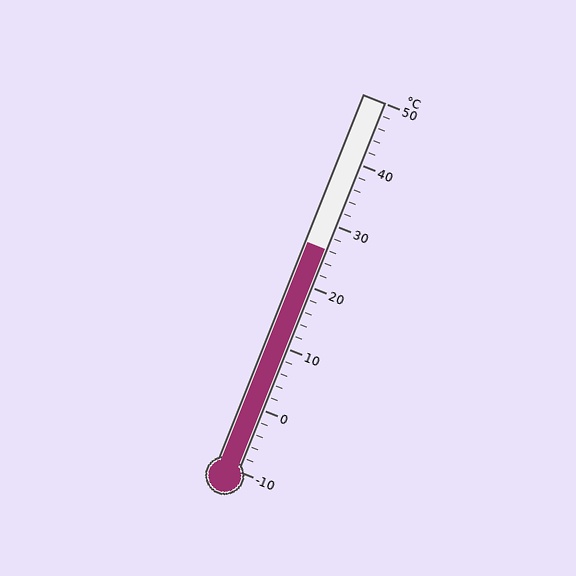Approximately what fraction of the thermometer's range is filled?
The thermometer is filled to approximately 60% of its range.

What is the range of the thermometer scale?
The thermometer scale ranges from -10°C to 50°C.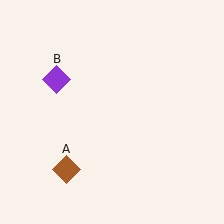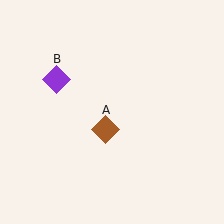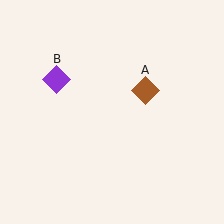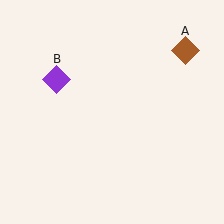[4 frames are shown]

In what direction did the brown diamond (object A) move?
The brown diamond (object A) moved up and to the right.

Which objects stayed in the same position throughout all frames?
Purple diamond (object B) remained stationary.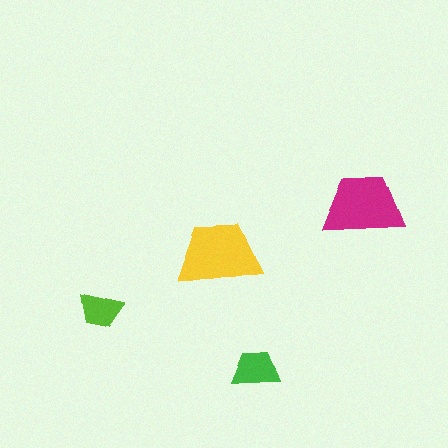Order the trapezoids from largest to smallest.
the yellow one, the magenta one, the green one, the lime one.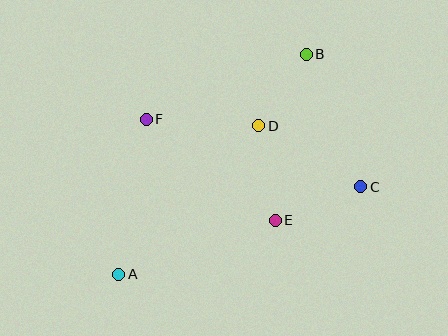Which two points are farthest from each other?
Points A and B are farthest from each other.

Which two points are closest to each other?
Points B and D are closest to each other.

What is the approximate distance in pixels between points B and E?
The distance between B and E is approximately 169 pixels.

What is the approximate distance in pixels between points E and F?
The distance between E and F is approximately 164 pixels.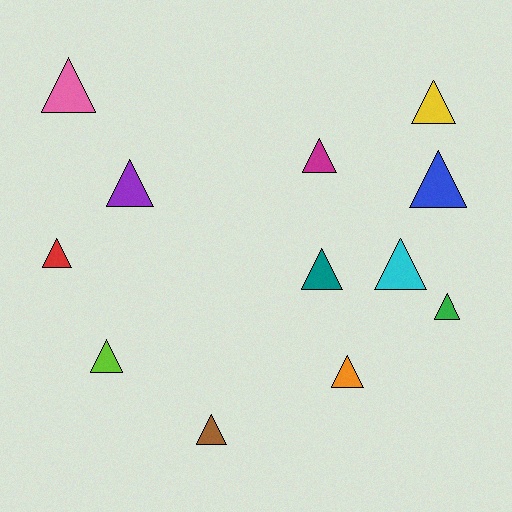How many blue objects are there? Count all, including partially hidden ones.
There is 1 blue object.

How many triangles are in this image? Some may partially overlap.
There are 12 triangles.